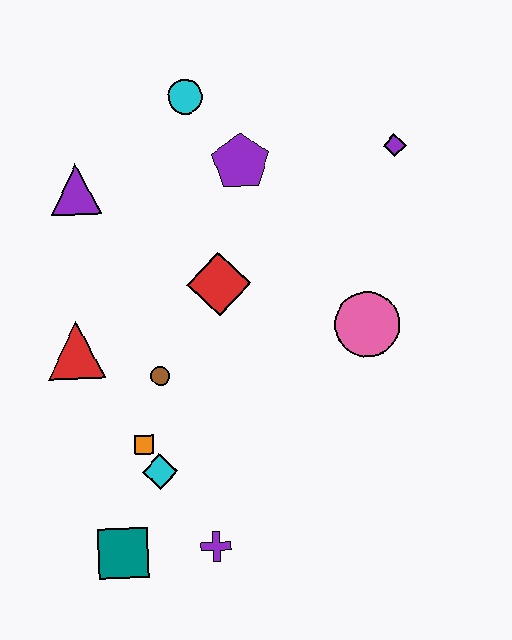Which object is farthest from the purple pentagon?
The teal square is farthest from the purple pentagon.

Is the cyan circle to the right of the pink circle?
No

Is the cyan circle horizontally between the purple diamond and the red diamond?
No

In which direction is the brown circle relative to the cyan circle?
The brown circle is below the cyan circle.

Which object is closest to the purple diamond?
The purple pentagon is closest to the purple diamond.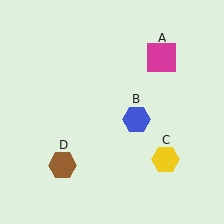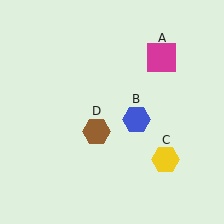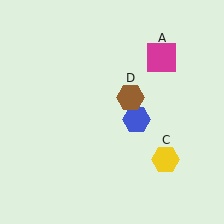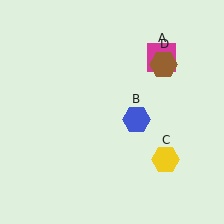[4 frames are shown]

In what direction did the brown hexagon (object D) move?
The brown hexagon (object D) moved up and to the right.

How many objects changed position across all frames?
1 object changed position: brown hexagon (object D).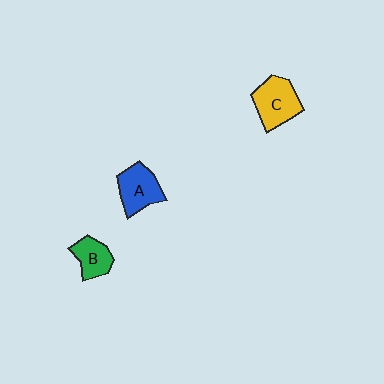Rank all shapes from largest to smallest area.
From largest to smallest: C (yellow), A (blue), B (green).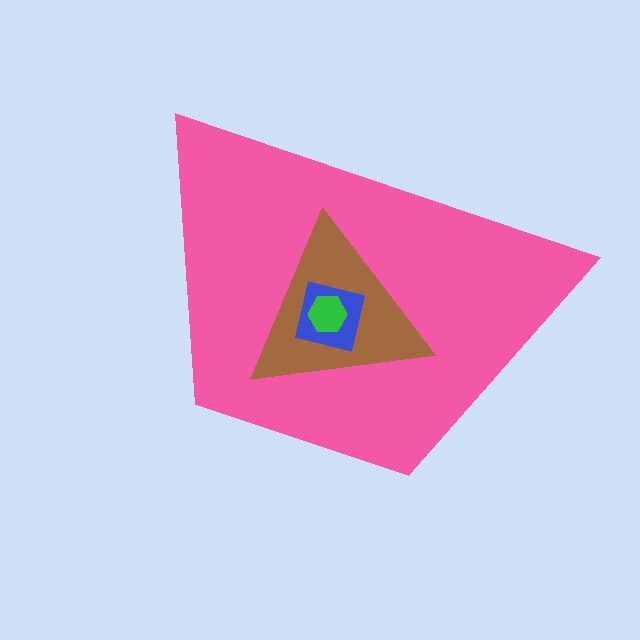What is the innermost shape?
The green hexagon.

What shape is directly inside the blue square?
The green hexagon.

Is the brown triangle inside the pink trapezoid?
Yes.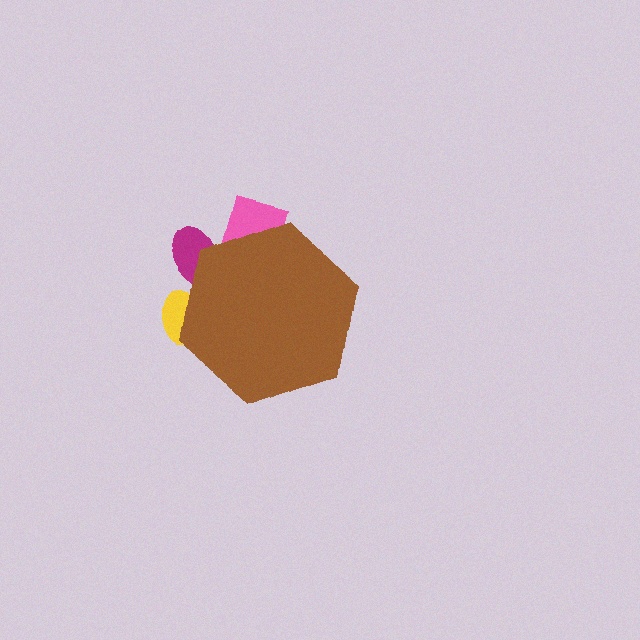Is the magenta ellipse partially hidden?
Yes, the magenta ellipse is partially hidden behind the brown hexagon.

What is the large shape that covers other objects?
A brown hexagon.